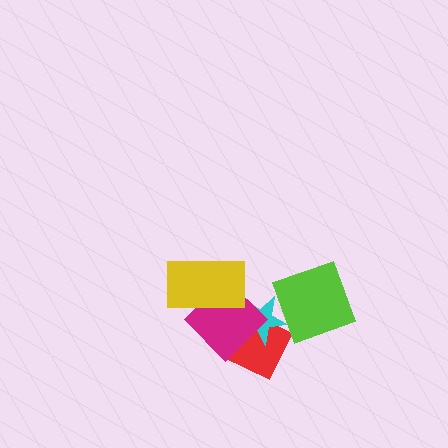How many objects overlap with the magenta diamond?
3 objects overlap with the magenta diamond.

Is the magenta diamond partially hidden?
Yes, it is partially covered by another shape.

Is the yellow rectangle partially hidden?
No, no other shape covers it.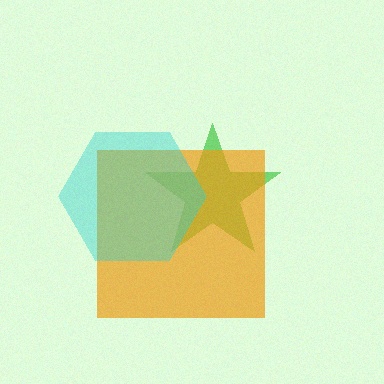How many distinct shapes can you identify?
There are 3 distinct shapes: a green star, an orange square, a cyan hexagon.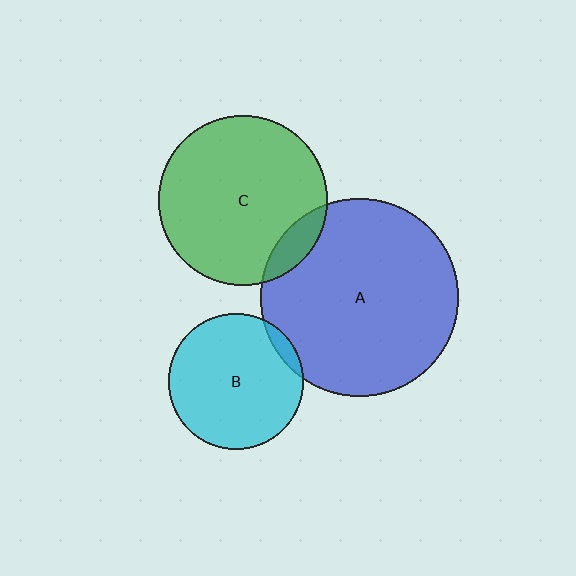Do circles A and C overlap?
Yes.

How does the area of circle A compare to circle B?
Approximately 2.1 times.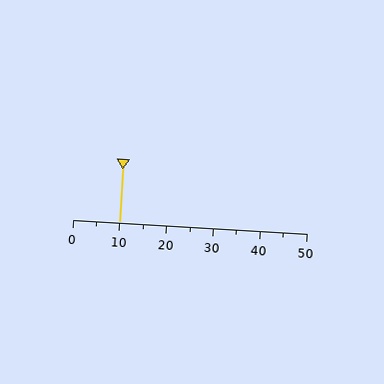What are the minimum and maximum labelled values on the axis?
The axis runs from 0 to 50.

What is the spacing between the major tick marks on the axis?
The major ticks are spaced 10 apart.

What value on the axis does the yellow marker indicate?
The marker indicates approximately 10.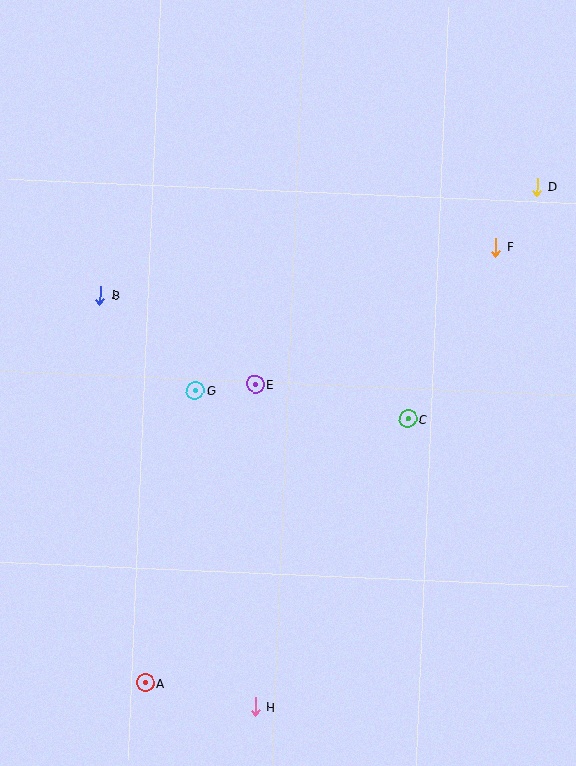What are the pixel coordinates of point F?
Point F is at (496, 247).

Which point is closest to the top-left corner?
Point B is closest to the top-left corner.